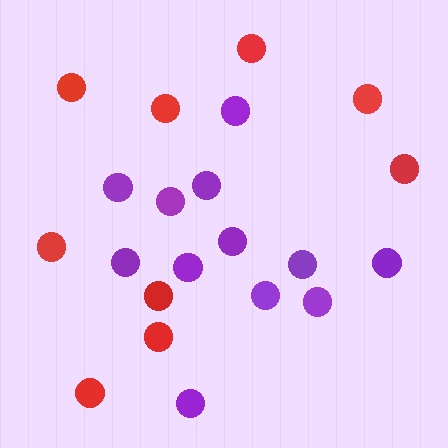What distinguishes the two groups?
There are 2 groups: one group of red circles (9) and one group of purple circles (12).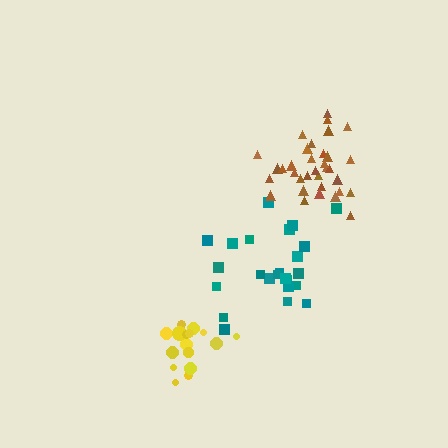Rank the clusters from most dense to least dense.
brown, yellow, teal.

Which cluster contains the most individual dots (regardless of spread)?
Brown (34).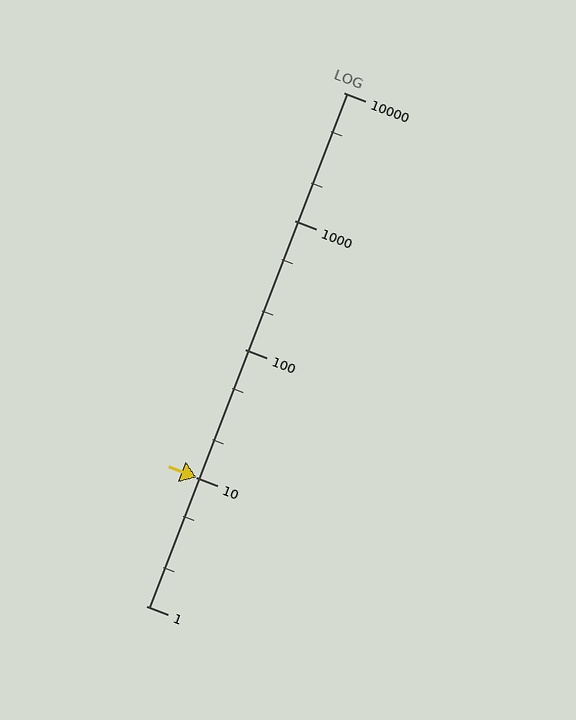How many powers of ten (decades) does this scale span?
The scale spans 4 decades, from 1 to 10000.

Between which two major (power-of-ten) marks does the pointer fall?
The pointer is between 10 and 100.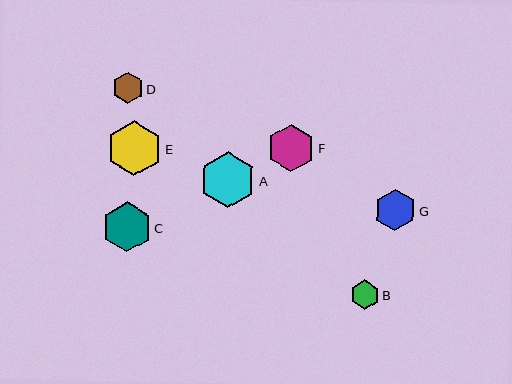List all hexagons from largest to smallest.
From largest to smallest: A, E, C, F, G, D, B.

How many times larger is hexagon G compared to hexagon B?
Hexagon G is approximately 1.4 times the size of hexagon B.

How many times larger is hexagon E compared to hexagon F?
Hexagon E is approximately 1.2 times the size of hexagon F.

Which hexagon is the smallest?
Hexagon B is the smallest with a size of approximately 29 pixels.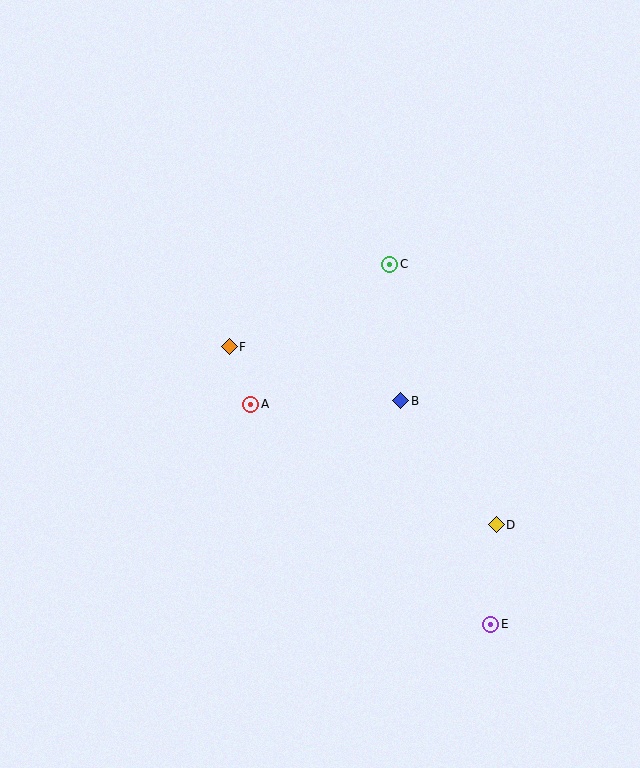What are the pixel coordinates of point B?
Point B is at (401, 401).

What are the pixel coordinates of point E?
Point E is at (491, 624).